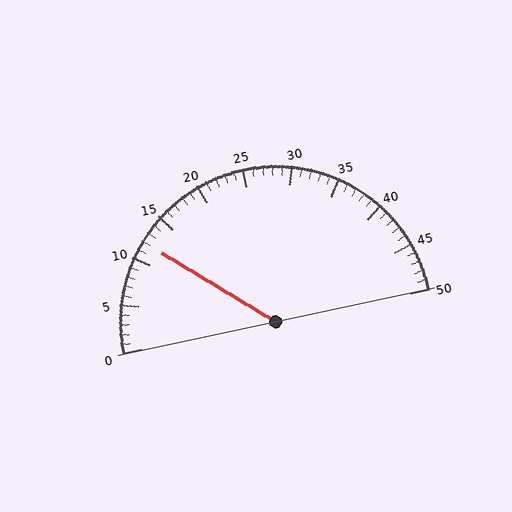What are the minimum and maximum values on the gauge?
The gauge ranges from 0 to 50.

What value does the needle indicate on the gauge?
The needle indicates approximately 12.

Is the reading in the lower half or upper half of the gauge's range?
The reading is in the lower half of the range (0 to 50).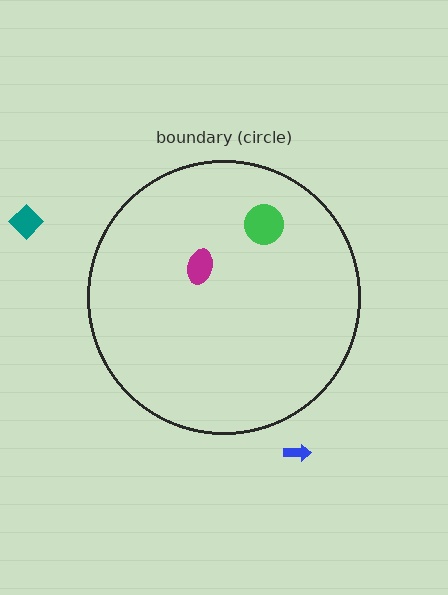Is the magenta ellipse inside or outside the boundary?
Inside.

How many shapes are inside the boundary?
2 inside, 2 outside.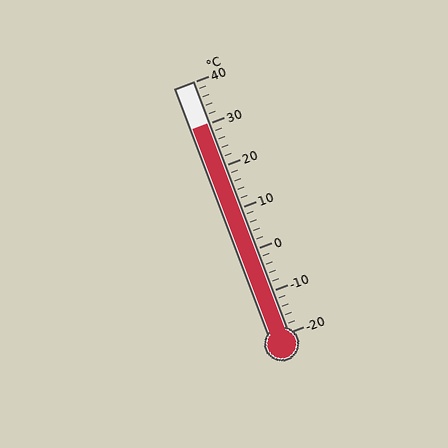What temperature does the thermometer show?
The thermometer shows approximately 30°C.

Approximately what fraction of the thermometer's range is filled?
The thermometer is filled to approximately 85% of its range.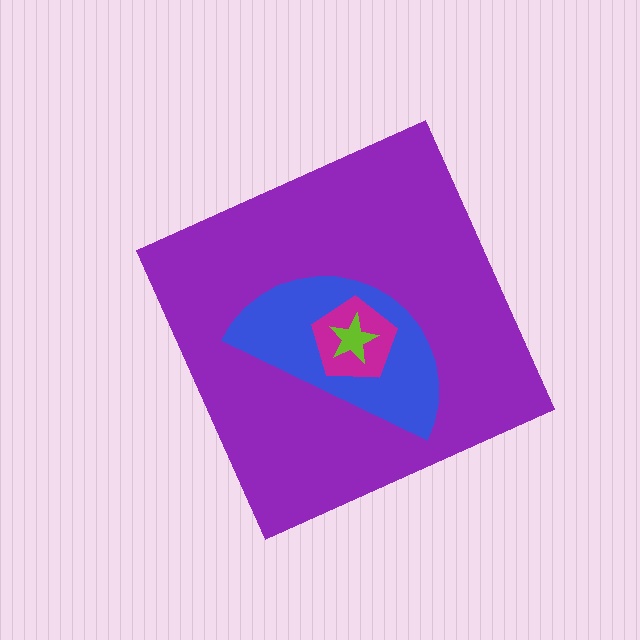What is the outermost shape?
The purple diamond.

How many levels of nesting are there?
4.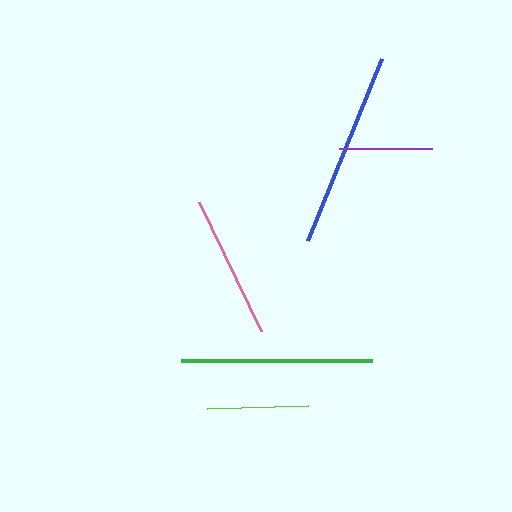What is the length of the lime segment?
The lime segment is approximately 101 pixels long.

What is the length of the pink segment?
The pink segment is approximately 144 pixels long.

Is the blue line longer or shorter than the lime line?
The blue line is longer than the lime line.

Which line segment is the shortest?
The purple line is the shortest at approximately 93 pixels.